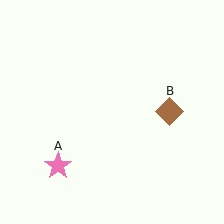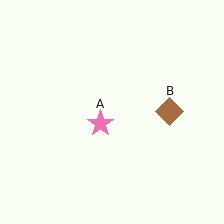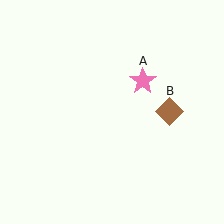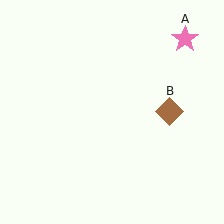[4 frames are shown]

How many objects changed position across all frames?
1 object changed position: pink star (object A).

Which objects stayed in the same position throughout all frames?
Brown diamond (object B) remained stationary.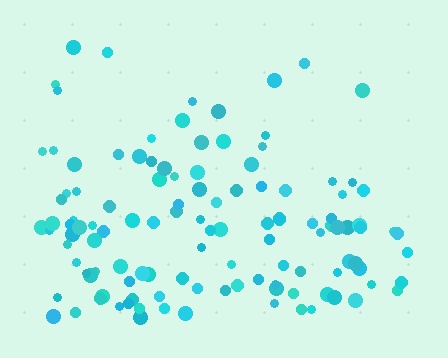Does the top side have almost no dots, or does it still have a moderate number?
Still a moderate number, just noticeably fewer than the bottom.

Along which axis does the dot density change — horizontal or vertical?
Vertical.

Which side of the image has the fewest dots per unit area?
The top.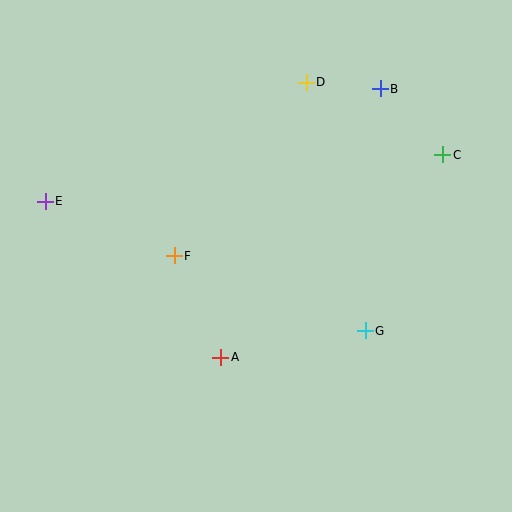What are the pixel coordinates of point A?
Point A is at (221, 357).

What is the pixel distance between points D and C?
The distance between D and C is 155 pixels.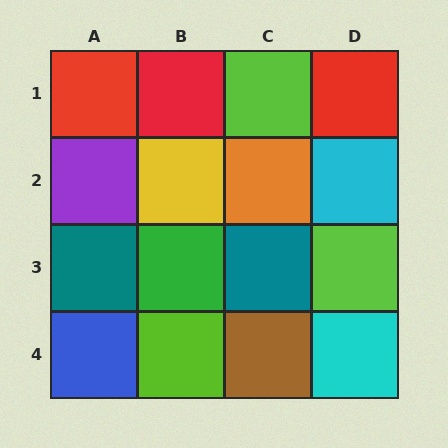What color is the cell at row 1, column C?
Lime.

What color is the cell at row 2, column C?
Orange.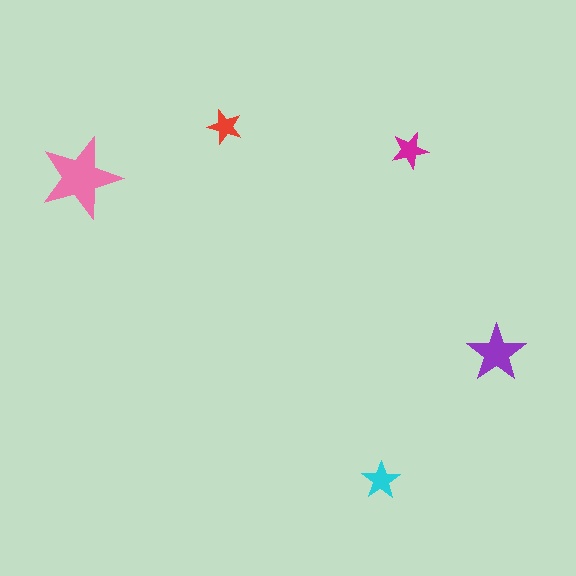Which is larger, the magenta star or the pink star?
The pink one.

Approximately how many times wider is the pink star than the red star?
About 2.5 times wider.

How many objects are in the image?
There are 5 objects in the image.